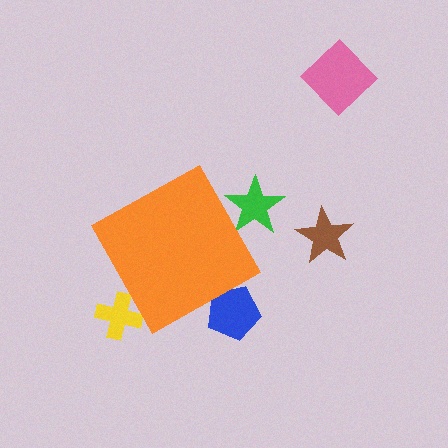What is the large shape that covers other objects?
An orange diamond.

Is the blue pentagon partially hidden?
Yes, the blue pentagon is partially hidden behind the orange diamond.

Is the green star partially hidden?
Yes, the green star is partially hidden behind the orange diamond.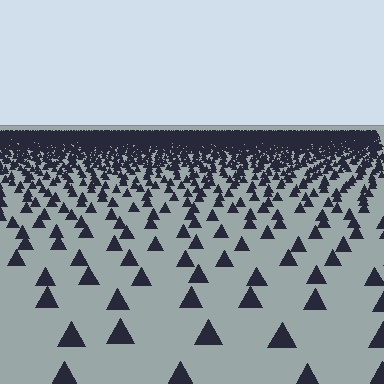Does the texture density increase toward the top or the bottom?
Density increases toward the top.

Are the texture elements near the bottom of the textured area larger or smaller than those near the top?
Larger. Near the bottom, elements are closer to the viewer and appear at a bigger on-screen size.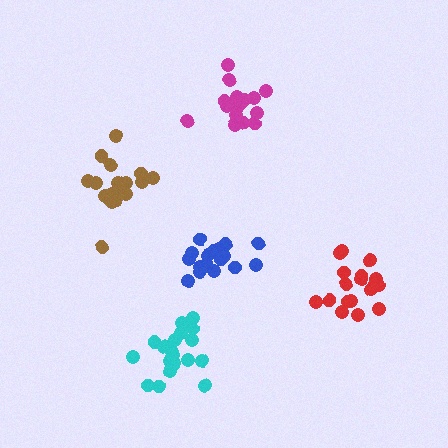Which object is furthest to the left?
The brown cluster is leftmost.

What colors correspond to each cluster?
The clusters are colored: blue, red, magenta, brown, cyan.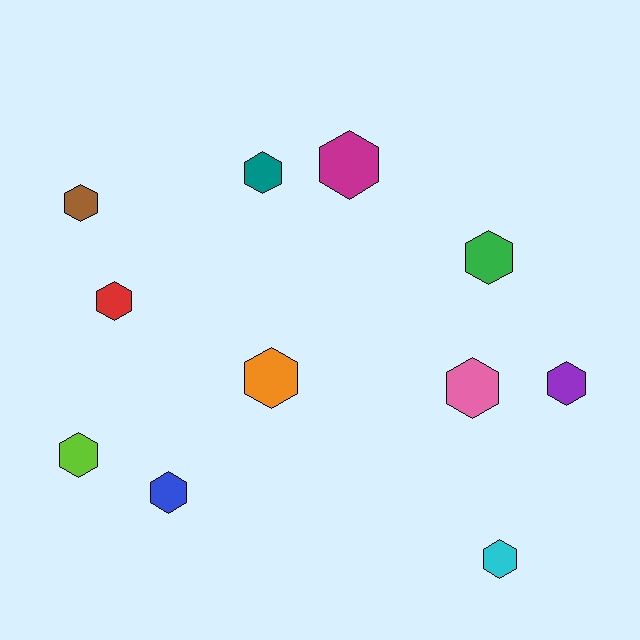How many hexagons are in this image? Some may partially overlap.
There are 11 hexagons.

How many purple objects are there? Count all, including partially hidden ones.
There is 1 purple object.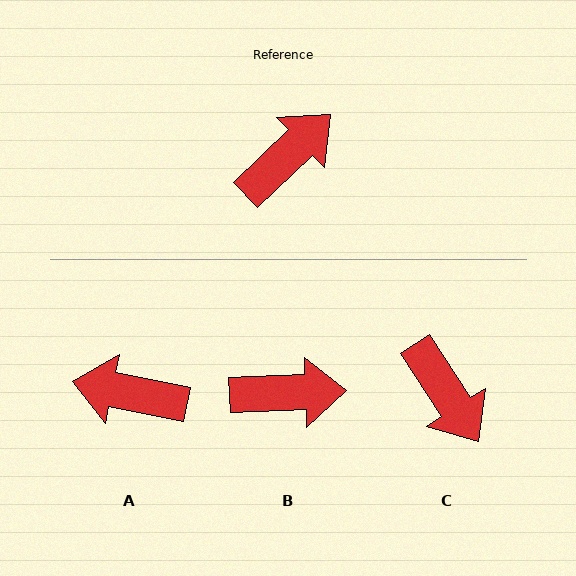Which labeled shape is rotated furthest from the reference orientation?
A, about 125 degrees away.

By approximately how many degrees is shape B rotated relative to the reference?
Approximately 42 degrees clockwise.